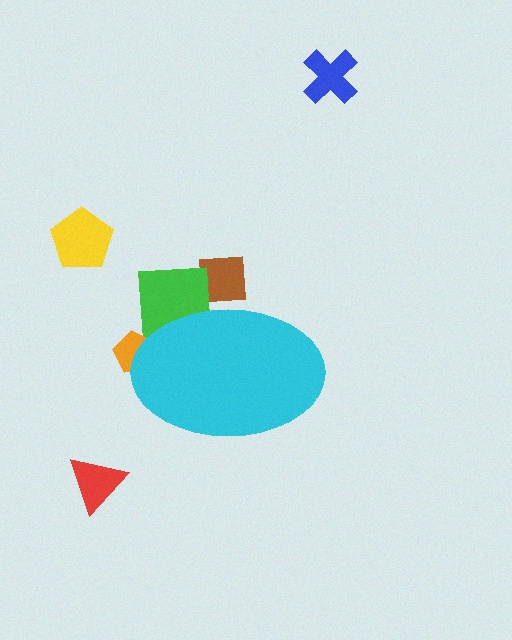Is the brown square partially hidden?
Yes, the brown square is partially hidden behind the cyan ellipse.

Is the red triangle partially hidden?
No, the red triangle is fully visible.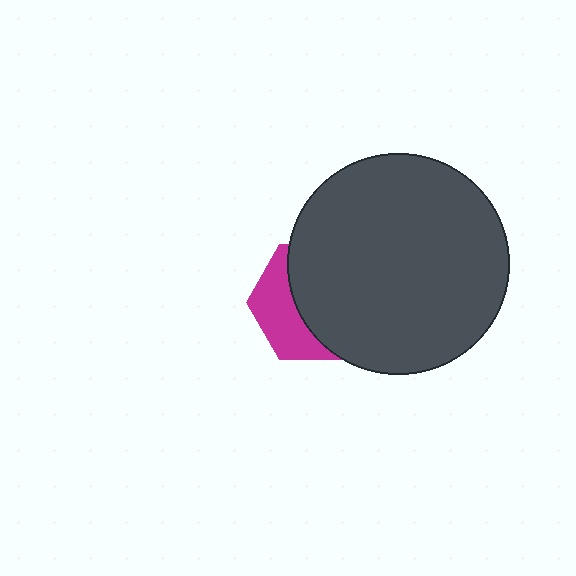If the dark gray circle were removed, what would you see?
You would see the complete magenta hexagon.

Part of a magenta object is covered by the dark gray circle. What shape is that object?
It is a hexagon.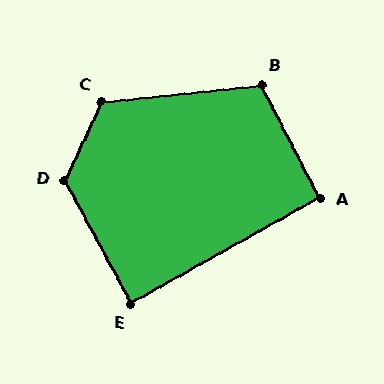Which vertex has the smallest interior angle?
E, at approximately 89 degrees.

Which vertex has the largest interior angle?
D, at approximately 127 degrees.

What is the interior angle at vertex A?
Approximately 92 degrees (approximately right).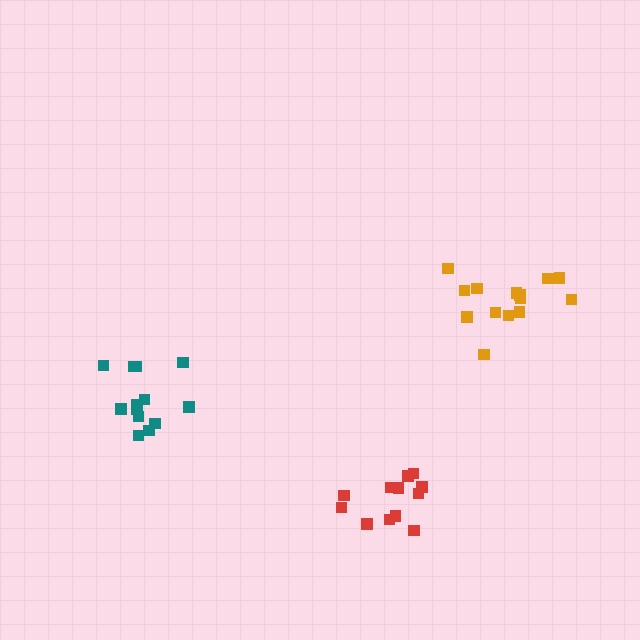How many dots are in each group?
Group 1: 14 dots, Group 2: 13 dots, Group 3: 12 dots (39 total).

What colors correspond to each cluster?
The clusters are colored: orange, teal, red.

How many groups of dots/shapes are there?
There are 3 groups.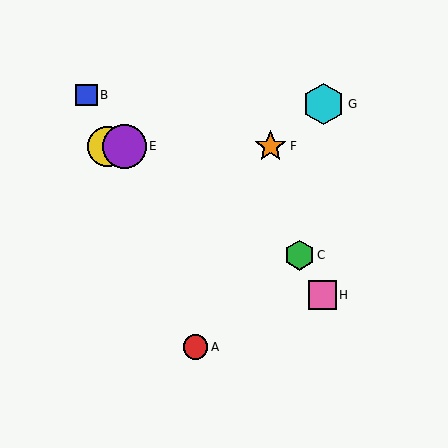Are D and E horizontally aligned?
Yes, both are at y≈146.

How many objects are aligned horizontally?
3 objects (D, E, F) are aligned horizontally.